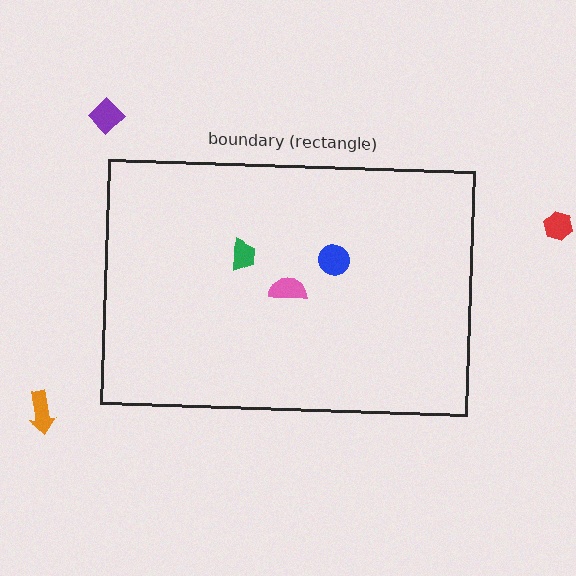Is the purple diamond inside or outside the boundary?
Outside.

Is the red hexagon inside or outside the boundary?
Outside.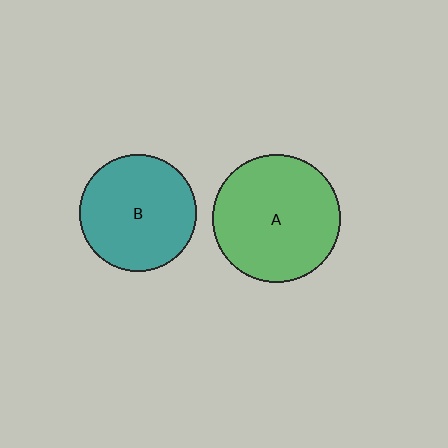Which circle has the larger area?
Circle A (green).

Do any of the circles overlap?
No, none of the circles overlap.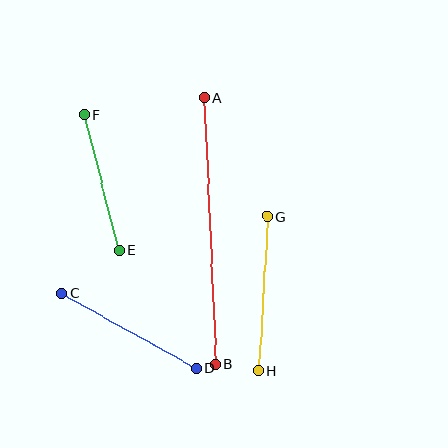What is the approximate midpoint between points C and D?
The midpoint is at approximately (129, 331) pixels.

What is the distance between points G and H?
The distance is approximately 155 pixels.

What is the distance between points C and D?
The distance is approximately 154 pixels.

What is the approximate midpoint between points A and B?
The midpoint is at approximately (210, 231) pixels.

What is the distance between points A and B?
The distance is approximately 267 pixels.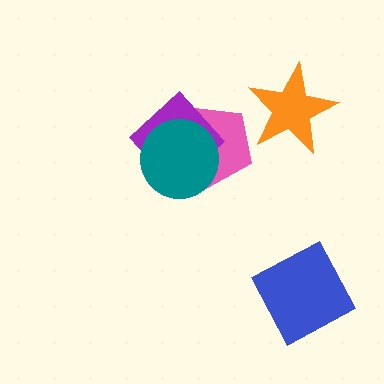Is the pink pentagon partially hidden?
Yes, it is partially covered by another shape.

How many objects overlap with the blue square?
0 objects overlap with the blue square.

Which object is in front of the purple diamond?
The teal circle is in front of the purple diamond.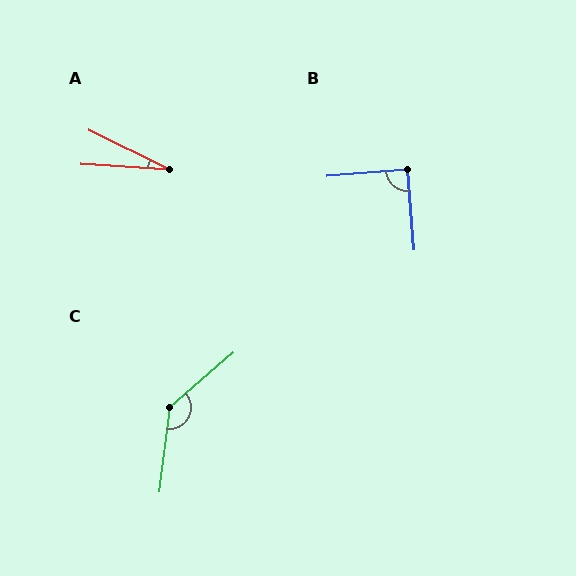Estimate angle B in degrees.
Approximately 90 degrees.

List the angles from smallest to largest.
A (23°), B (90°), C (138°).